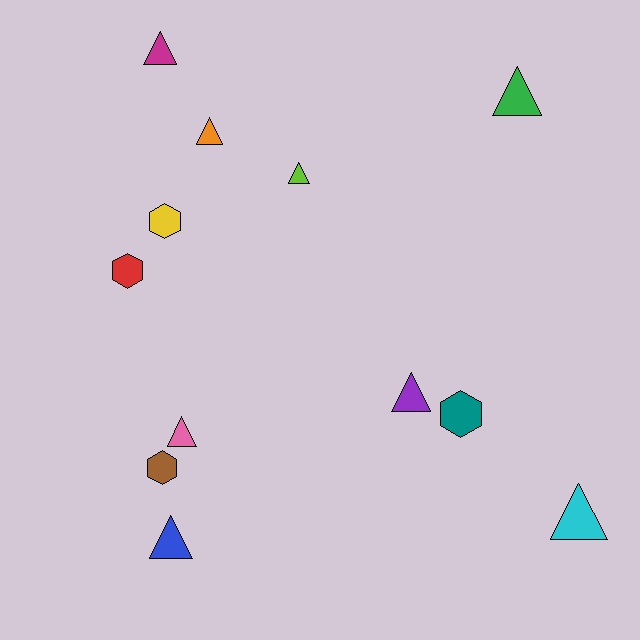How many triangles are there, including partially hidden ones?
There are 8 triangles.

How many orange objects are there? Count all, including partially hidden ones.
There is 1 orange object.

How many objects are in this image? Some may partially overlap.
There are 12 objects.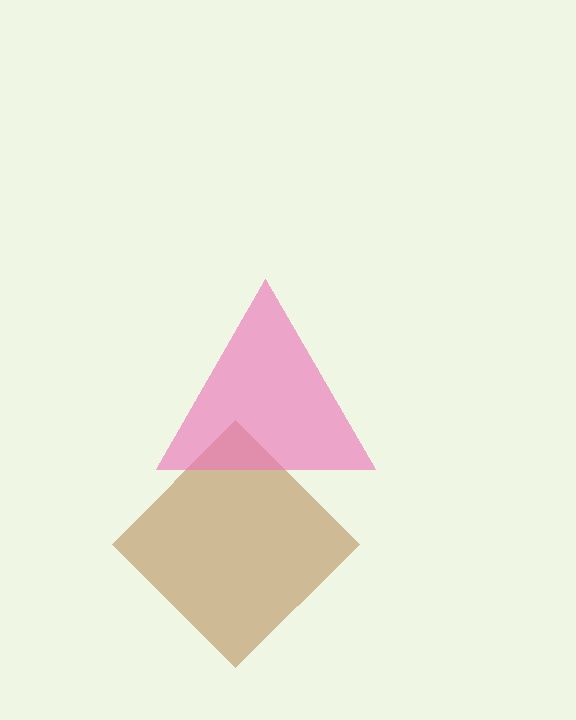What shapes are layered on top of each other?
The layered shapes are: a brown diamond, a pink triangle.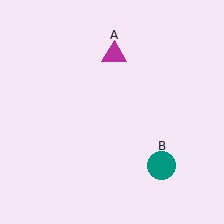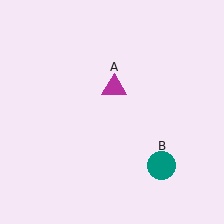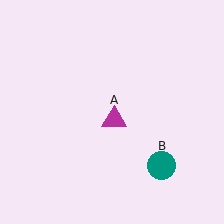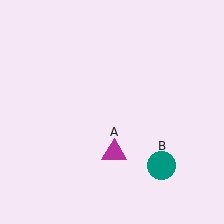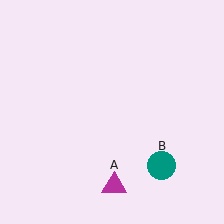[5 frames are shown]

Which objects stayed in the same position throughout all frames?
Teal circle (object B) remained stationary.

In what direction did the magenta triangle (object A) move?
The magenta triangle (object A) moved down.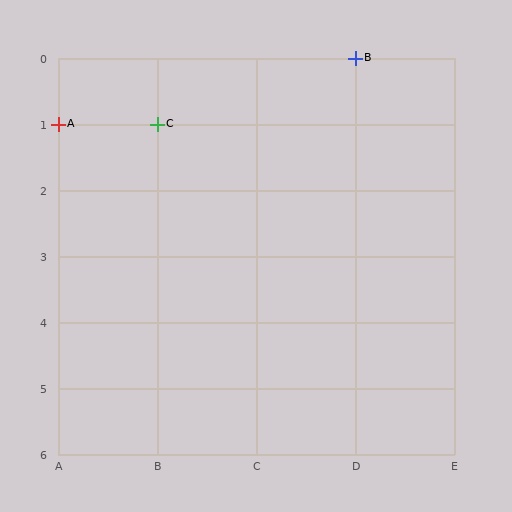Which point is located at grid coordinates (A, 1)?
Point A is at (A, 1).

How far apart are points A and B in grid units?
Points A and B are 3 columns and 1 row apart (about 3.2 grid units diagonally).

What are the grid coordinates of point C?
Point C is at grid coordinates (B, 1).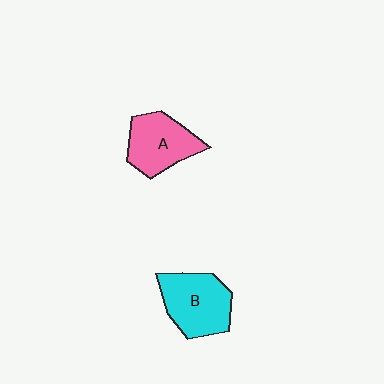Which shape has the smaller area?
Shape A (pink).